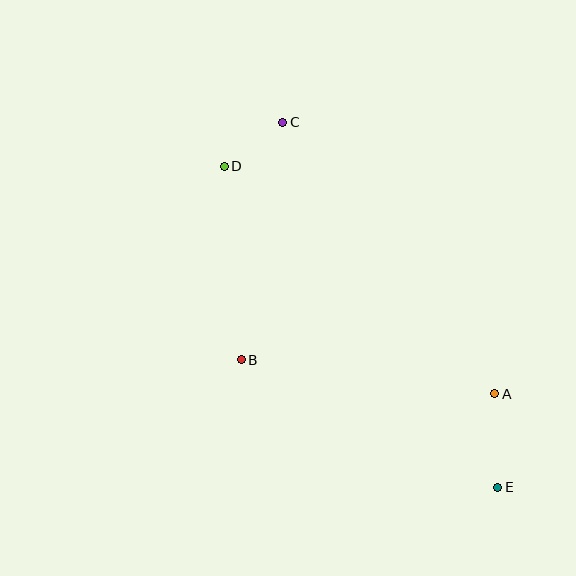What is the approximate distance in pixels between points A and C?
The distance between A and C is approximately 345 pixels.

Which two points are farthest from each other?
Points C and E are farthest from each other.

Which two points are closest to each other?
Points C and D are closest to each other.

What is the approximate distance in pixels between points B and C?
The distance between B and C is approximately 241 pixels.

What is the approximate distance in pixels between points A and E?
The distance between A and E is approximately 93 pixels.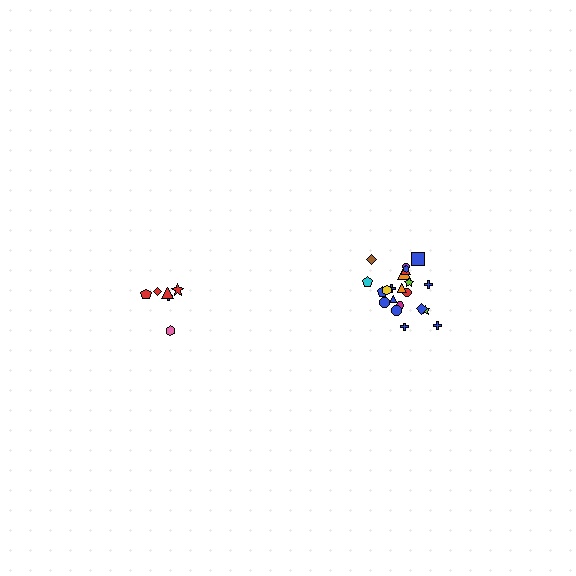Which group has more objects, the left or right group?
The right group.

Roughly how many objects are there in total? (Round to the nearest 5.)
Roughly 30 objects in total.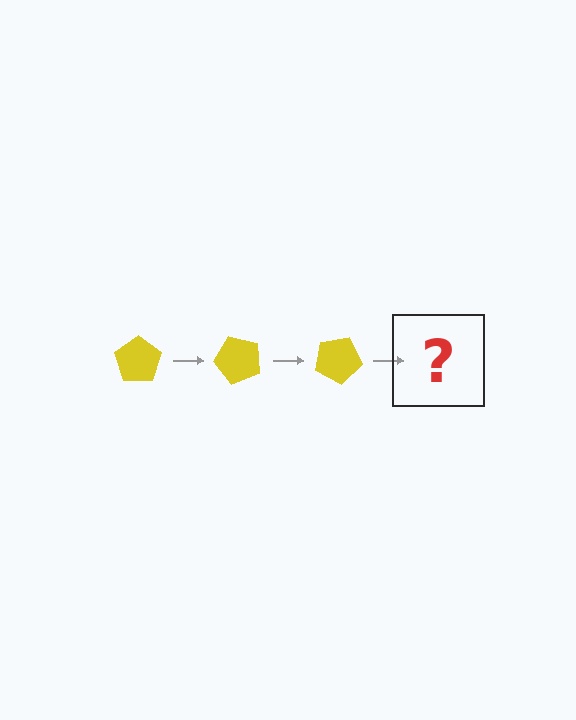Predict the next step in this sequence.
The next step is a yellow pentagon rotated 150 degrees.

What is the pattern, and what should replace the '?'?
The pattern is that the pentagon rotates 50 degrees each step. The '?' should be a yellow pentagon rotated 150 degrees.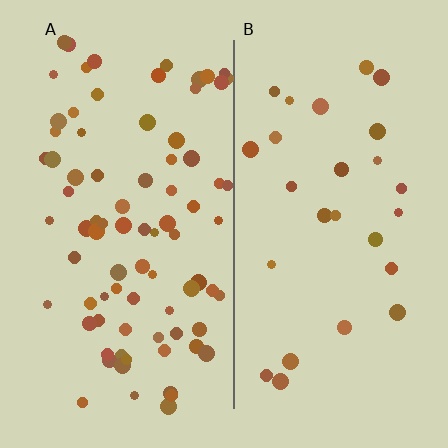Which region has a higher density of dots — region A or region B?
A (the left).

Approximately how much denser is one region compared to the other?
Approximately 3.0× — region A over region B.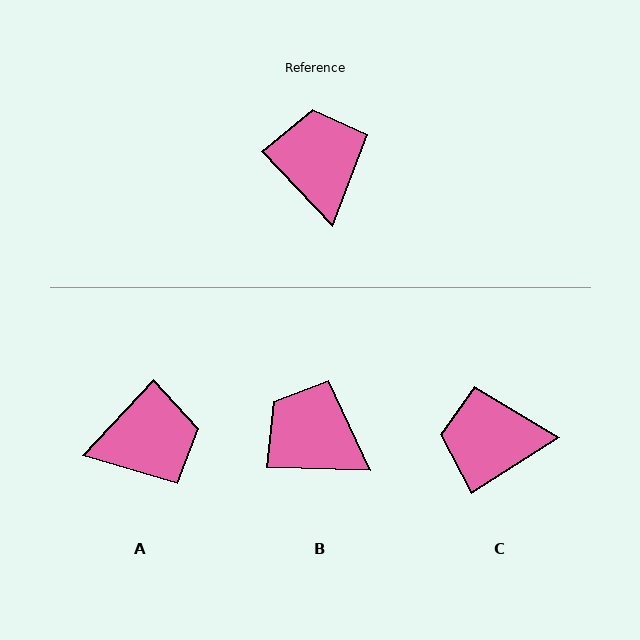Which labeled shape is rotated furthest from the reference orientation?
A, about 87 degrees away.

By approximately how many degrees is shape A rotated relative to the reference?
Approximately 87 degrees clockwise.